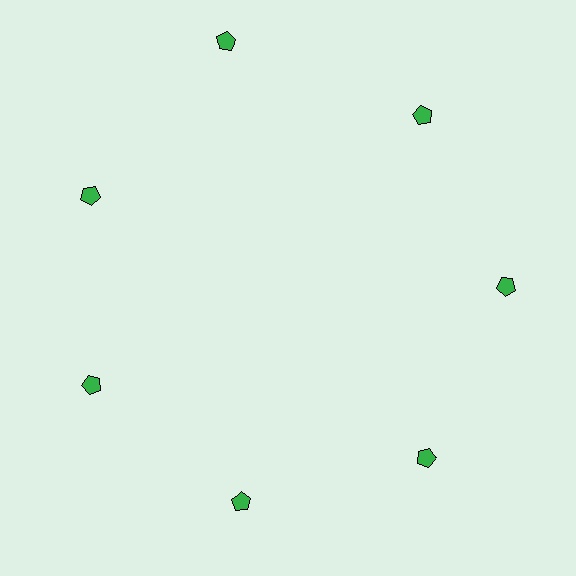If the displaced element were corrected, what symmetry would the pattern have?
It would have 7-fold rotational symmetry — the pattern would map onto itself every 51 degrees.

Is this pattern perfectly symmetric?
No. The 7 green pentagons are arranged in a ring, but one element near the 12 o'clock position is pushed outward from the center, breaking the 7-fold rotational symmetry.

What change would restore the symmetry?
The symmetry would be restored by moving it inward, back onto the ring so that all 7 pentagons sit at equal angles and equal distance from the center.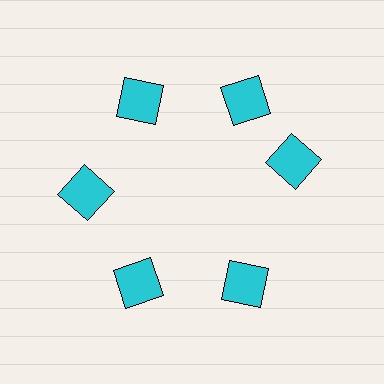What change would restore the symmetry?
The symmetry would be restored by rotating it back into even spacing with its neighbors so that all 6 squares sit at equal angles and equal distance from the center.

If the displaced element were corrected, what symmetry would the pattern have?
It would have 6-fold rotational symmetry — the pattern would map onto itself every 60 degrees.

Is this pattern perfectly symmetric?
No. The 6 cyan squares are arranged in a ring, but one element near the 3 o'clock position is rotated out of alignment along the ring, breaking the 6-fold rotational symmetry.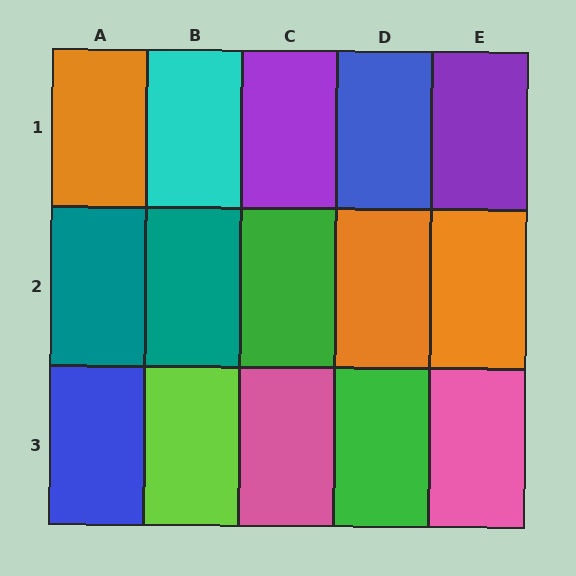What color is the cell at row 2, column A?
Teal.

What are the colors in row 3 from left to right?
Blue, lime, pink, green, pink.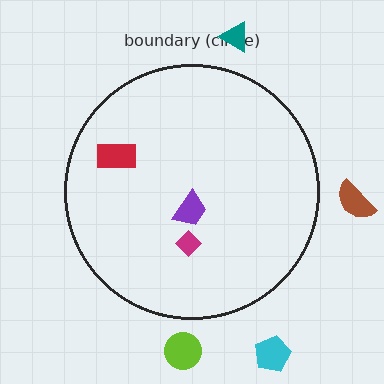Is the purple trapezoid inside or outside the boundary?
Inside.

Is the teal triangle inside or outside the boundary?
Outside.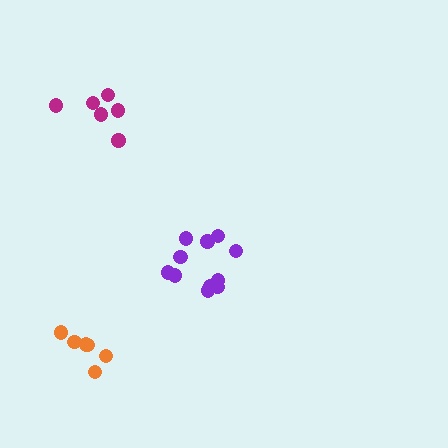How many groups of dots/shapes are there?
There are 3 groups.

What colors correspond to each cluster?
The clusters are colored: orange, magenta, purple.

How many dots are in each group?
Group 1: 6 dots, Group 2: 6 dots, Group 3: 11 dots (23 total).